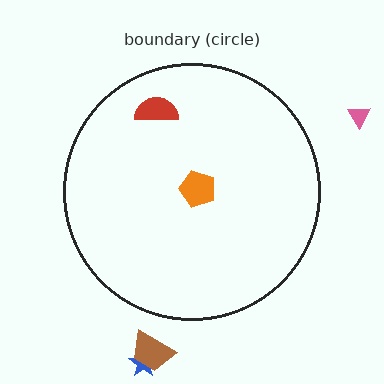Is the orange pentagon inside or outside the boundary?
Inside.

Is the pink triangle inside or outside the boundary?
Outside.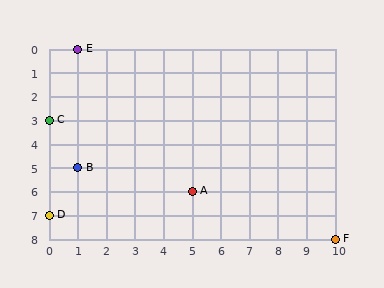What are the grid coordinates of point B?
Point B is at grid coordinates (1, 5).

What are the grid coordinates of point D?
Point D is at grid coordinates (0, 7).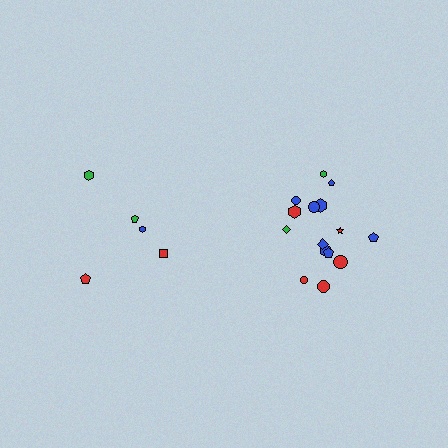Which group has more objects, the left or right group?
The right group.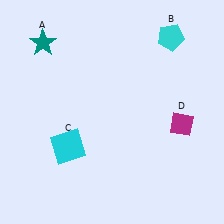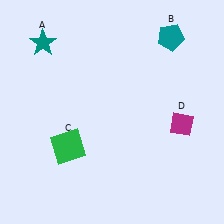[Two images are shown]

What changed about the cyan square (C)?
In Image 1, C is cyan. In Image 2, it changed to green.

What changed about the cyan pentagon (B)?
In Image 1, B is cyan. In Image 2, it changed to teal.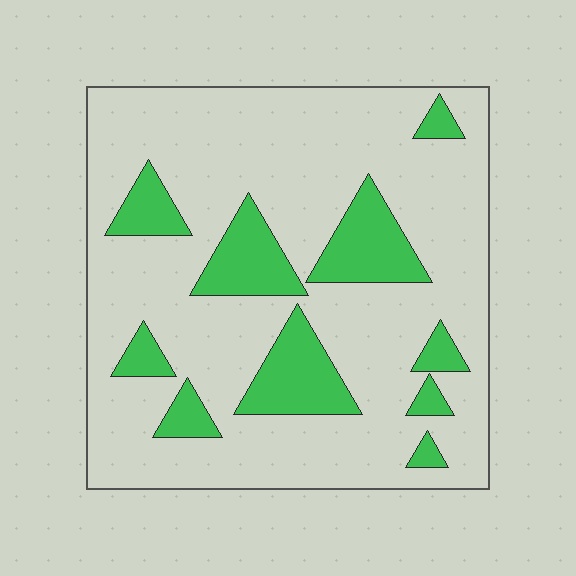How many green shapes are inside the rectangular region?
10.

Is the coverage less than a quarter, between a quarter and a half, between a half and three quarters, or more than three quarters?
Less than a quarter.